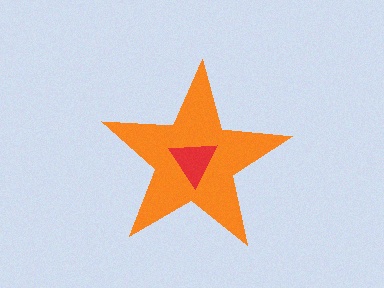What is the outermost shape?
The orange star.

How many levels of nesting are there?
2.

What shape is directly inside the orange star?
The red triangle.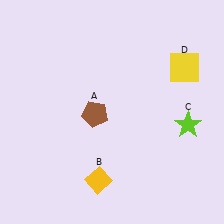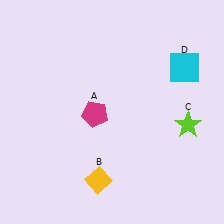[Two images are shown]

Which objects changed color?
A changed from brown to magenta. D changed from yellow to cyan.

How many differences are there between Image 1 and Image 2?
There are 2 differences between the two images.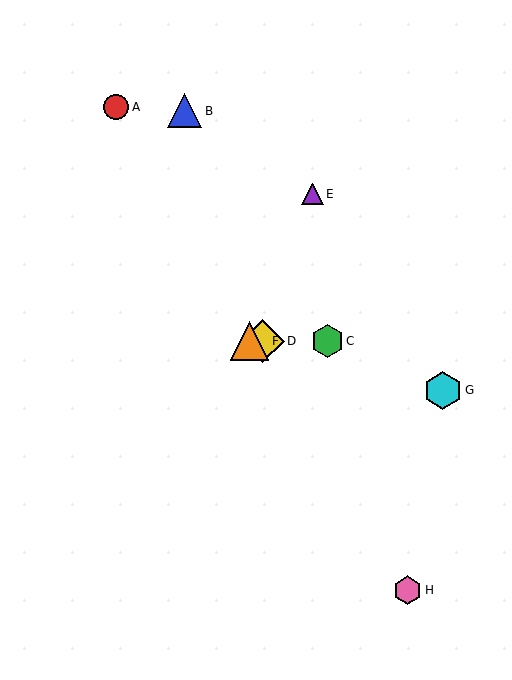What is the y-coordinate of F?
Object F is at y≈341.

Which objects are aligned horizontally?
Objects C, D, F are aligned horizontally.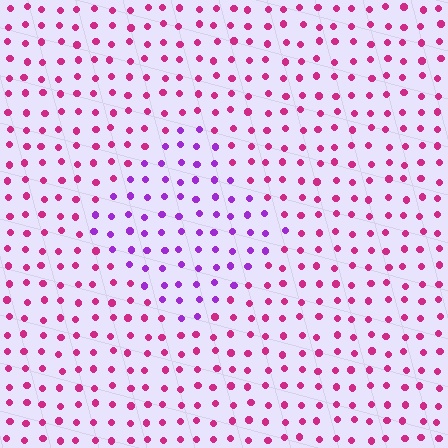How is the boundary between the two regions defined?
The boundary is defined purely by a slight shift in hue (about 44 degrees). Spacing, size, and orientation are identical on both sides.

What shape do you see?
I see a diamond.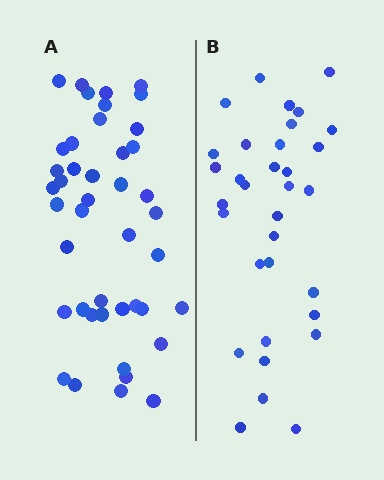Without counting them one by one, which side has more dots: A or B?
Region A (the left region) has more dots.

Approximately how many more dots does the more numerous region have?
Region A has roughly 10 or so more dots than region B.